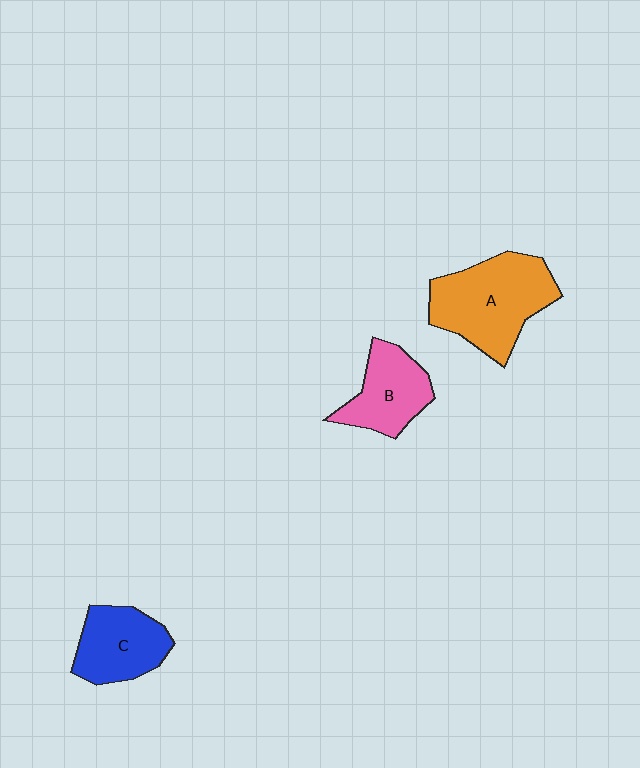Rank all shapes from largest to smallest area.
From largest to smallest: A (orange), C (blue), B (pink).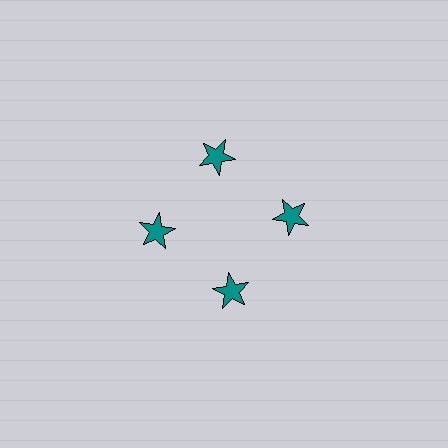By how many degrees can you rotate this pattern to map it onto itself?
The pattern maps onto itself every 90 degrees of rotation.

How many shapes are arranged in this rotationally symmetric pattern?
There are 4 shapes, arranged in 4 groups of 1.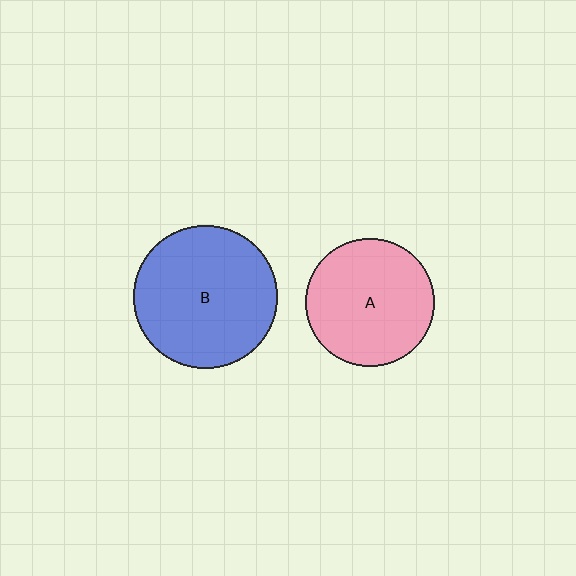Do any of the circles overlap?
No, none of the circles overlap.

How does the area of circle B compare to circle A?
Approximately 1.2 times.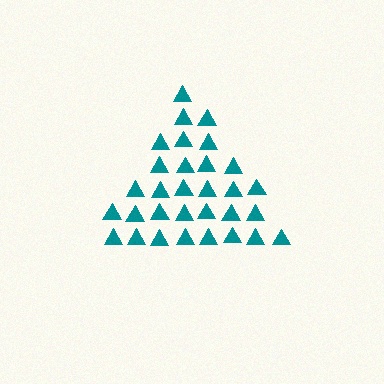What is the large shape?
The large shape is a triangle.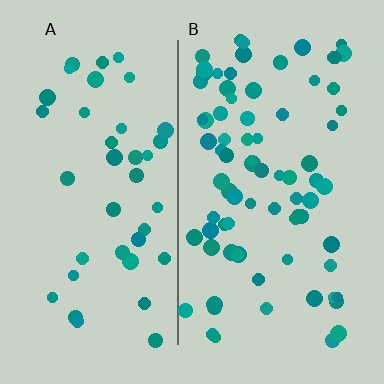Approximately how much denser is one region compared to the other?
Approximately 2.0× — region B over region A.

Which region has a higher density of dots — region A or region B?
B (the right).